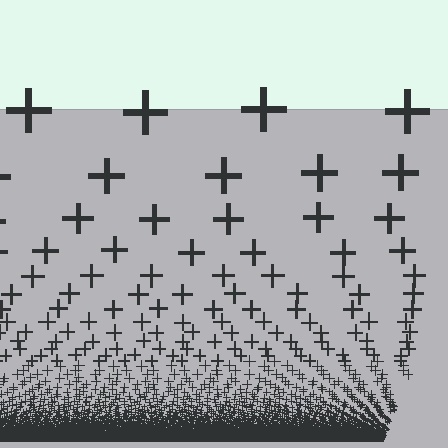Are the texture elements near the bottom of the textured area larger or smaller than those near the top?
Smaller. The gradient is inverted — elements near the bottom are smaller and denser.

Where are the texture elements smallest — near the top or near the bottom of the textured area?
Near the bottom.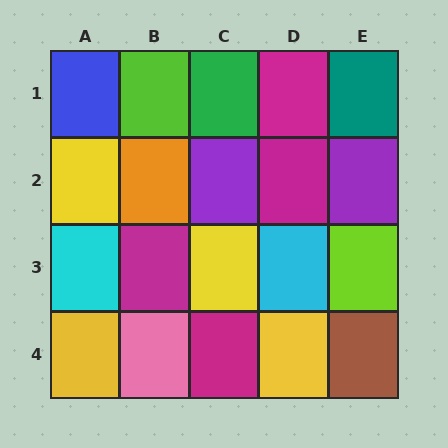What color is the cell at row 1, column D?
Magenta.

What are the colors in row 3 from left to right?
Cyan, magenta, yellow, cyan, lime.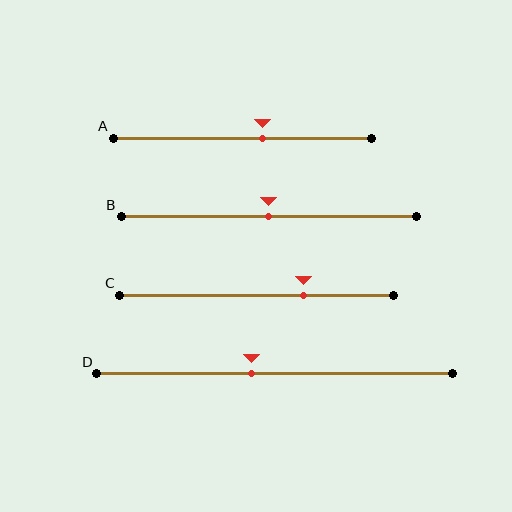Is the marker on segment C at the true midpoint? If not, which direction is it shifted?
No, the marker on segment C is shifted to the right by about 17% of the segment length.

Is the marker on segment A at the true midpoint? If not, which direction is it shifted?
No, the marker on segment A is shifted to the right by about 8% of the segment length.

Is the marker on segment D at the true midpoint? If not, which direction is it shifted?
No, the marker on segment D is shifted to the left by about 6% of the segment length.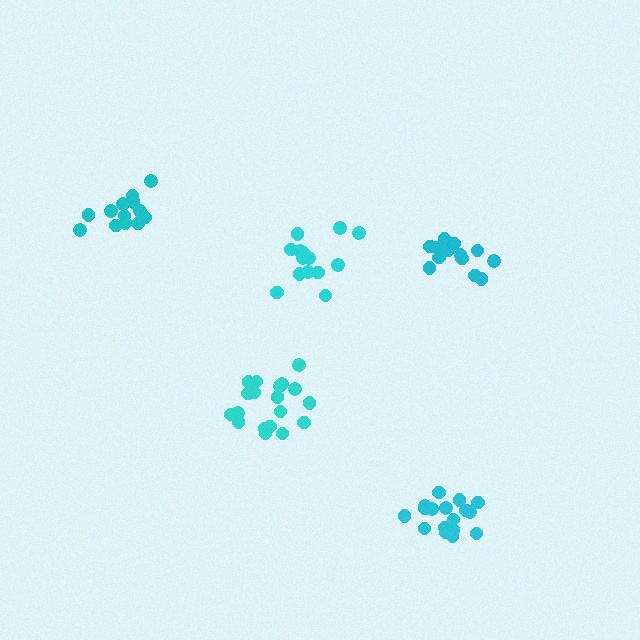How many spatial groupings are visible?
There are 5 spatial groupings.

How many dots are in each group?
Group 1: 17 dots, Group 2: 14 dots, Group 3: 19 dots, Group 4: 13 dots, Group 5: 14 dots (77 total).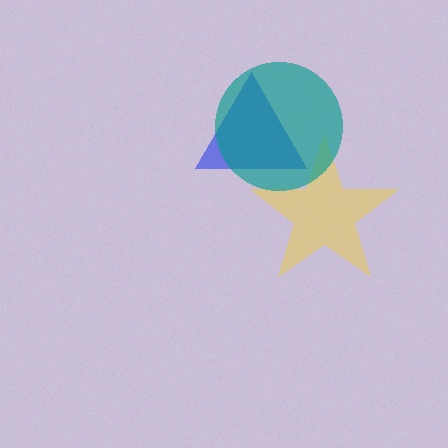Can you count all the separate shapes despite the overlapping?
Yes, there are 3 separate shapes.